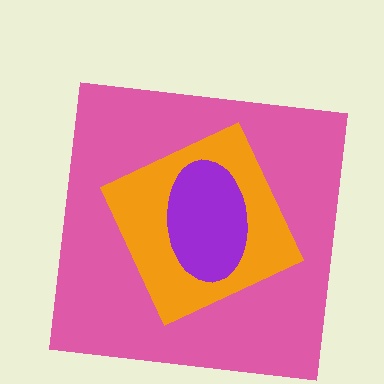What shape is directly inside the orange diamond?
The purple ellipse.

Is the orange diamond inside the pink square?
Yes.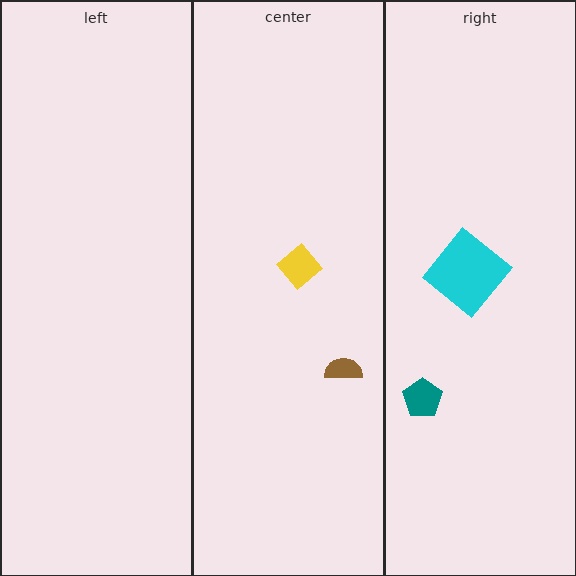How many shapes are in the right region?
2.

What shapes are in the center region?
The brown semicircle, the yellow diamond.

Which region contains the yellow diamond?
The center region.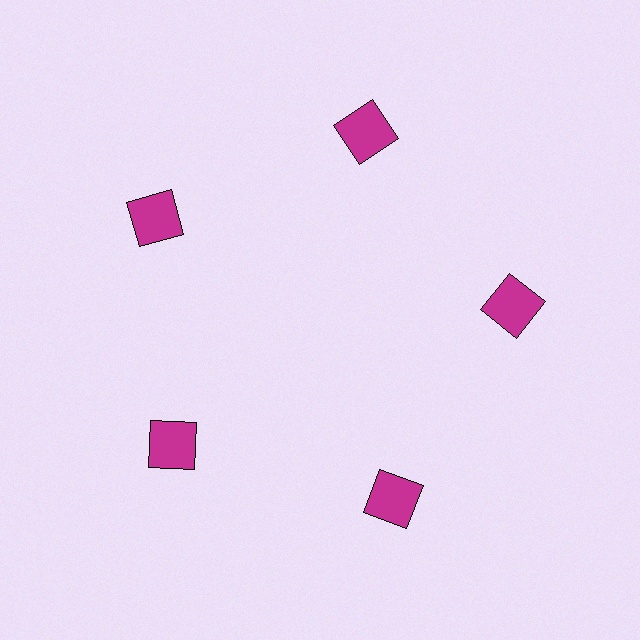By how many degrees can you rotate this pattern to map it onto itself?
The pattern maps onto itself every 72 degrees of rotation.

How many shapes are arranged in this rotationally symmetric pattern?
There are 5 shapes, arranged in 5 groups of 1.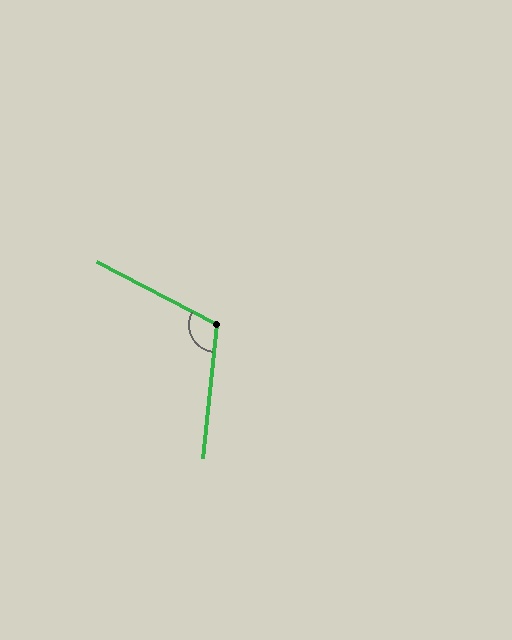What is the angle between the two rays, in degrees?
Approximately 112 degrees.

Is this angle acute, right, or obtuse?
It is obtuse.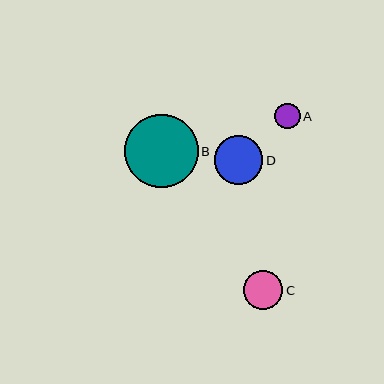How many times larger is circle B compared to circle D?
Circle B is approximately 1.5 times the size of circle D.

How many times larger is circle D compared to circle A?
Circle D is approximately 1.9 times the size of circle A.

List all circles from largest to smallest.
From largest to smallest: B, D, C, A.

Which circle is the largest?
Circle B is the largest with a size of approximately 74 pixels.